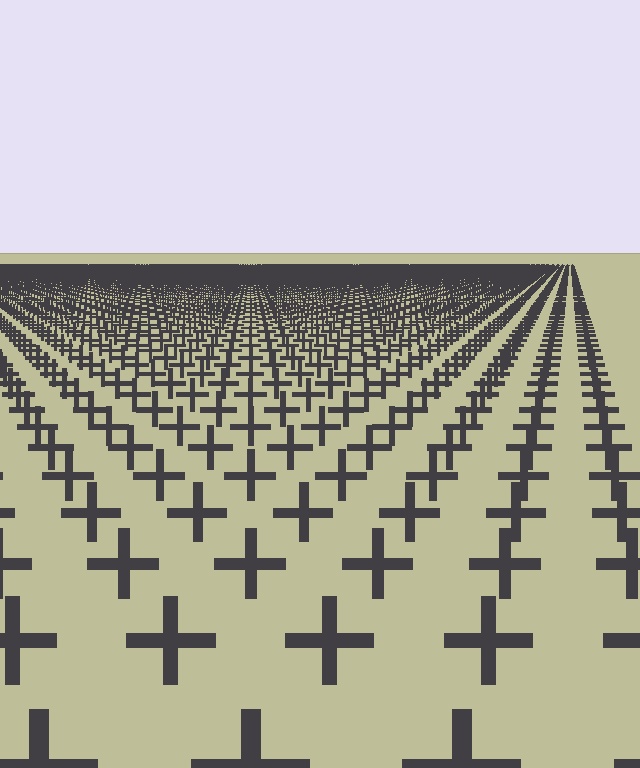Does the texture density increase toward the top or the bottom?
Density increases toward the top.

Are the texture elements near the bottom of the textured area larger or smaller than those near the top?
Larger. Near the bottom, elements are closer to the viewer and appear at a bigger on-screen size.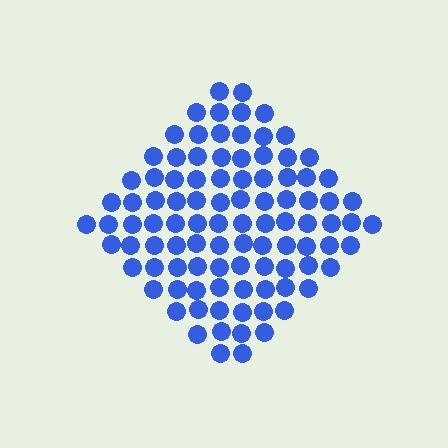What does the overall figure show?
The overall figure shows a diamond.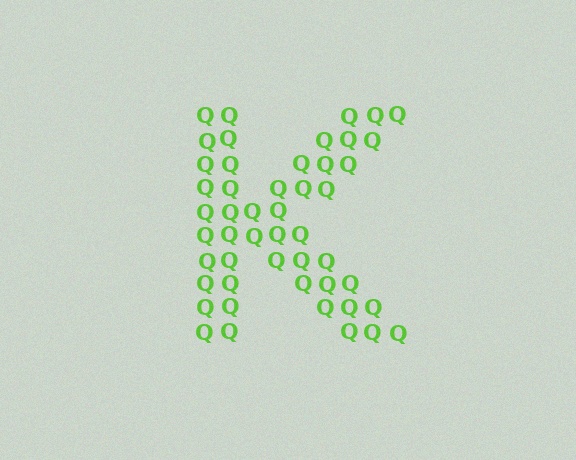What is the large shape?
The large shape is the letter K.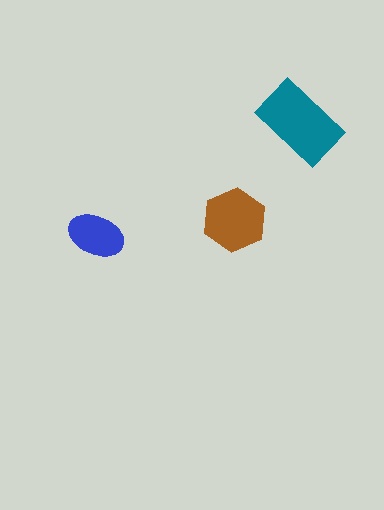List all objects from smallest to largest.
The blue ellipse, the brown hexagon, the teal rectangle.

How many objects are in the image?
There are 3 objects in the image.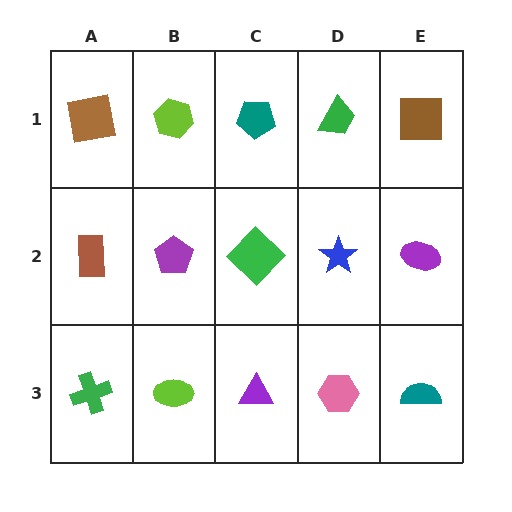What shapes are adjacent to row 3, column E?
A purple ellipse (row 2, column E), a pink hexagon (row 3, column D).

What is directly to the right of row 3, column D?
A teal semicircle.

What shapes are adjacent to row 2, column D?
A green trapezoid (row 1, column D), a pink hexagon (row 3, column D), a green diamond (row 2, column C), a purple ellipse (row 2, column E).